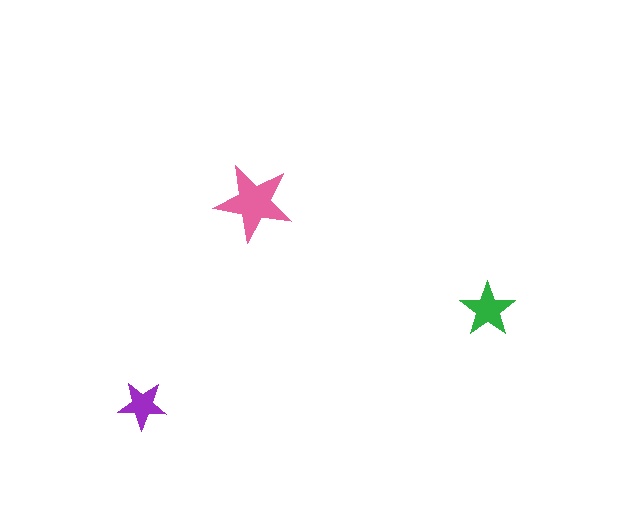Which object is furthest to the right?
The green star is rightmost.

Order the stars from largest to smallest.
the pink one, the green one, the purple one.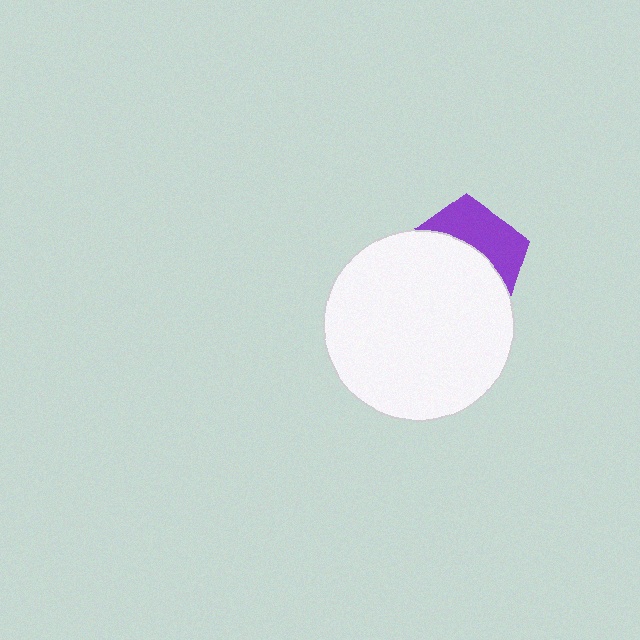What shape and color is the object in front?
The object in front is a white circle.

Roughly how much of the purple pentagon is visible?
A small part of it is visible (roughly 39%).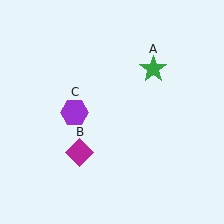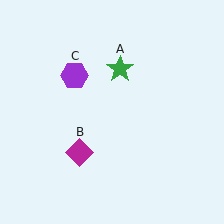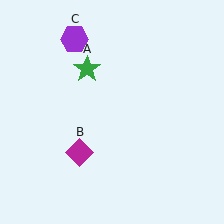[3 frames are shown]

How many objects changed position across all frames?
2 objects changed position: green star (object A), purple hexagon (object C).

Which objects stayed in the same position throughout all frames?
Magenta diamond (object B) remained stationary.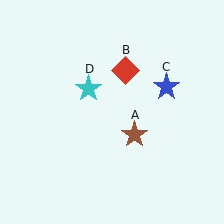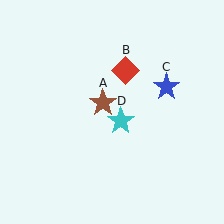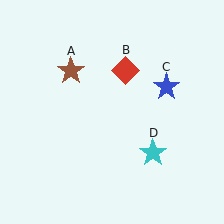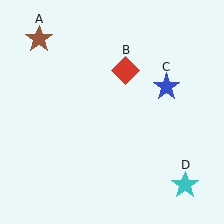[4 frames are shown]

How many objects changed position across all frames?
2 objects changed position: brown star (object A), cyan star (object D).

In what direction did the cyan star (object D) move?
The cyan star (object D) moved down and to the right.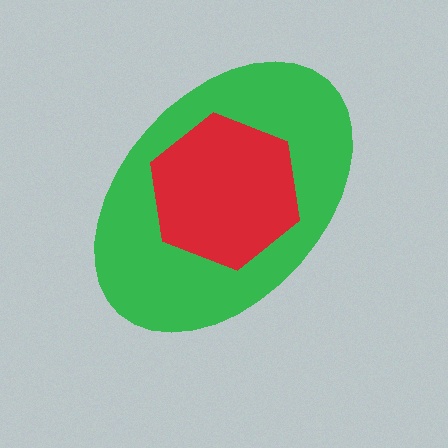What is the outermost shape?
The green ellipse.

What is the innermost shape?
The red hexagon.